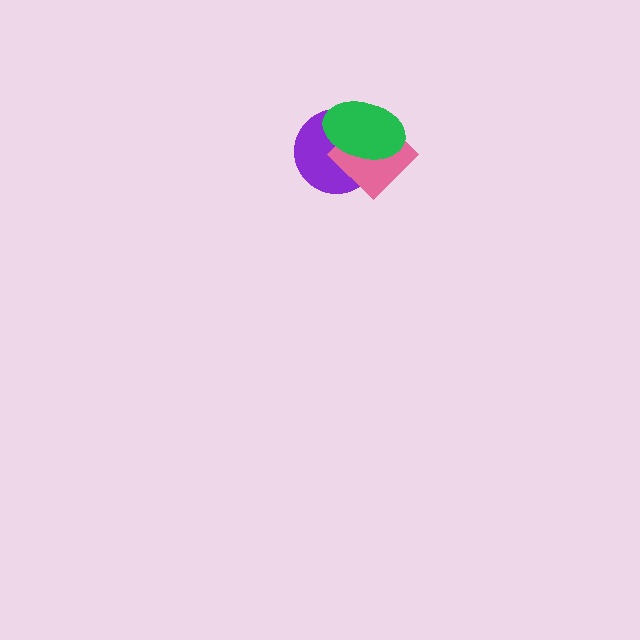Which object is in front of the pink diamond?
The green ellipse is in front of the pink diamond.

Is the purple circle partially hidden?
Yes, it is partially covered by another shape.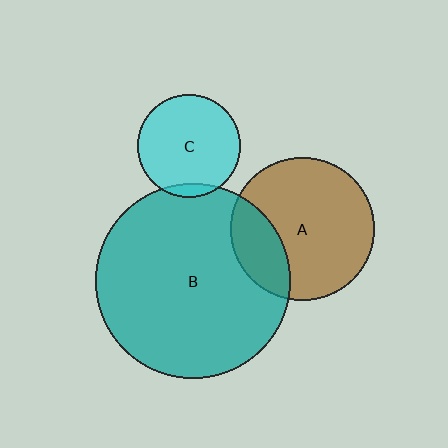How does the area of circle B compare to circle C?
Approximately 3.6 times.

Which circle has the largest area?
Circle B (teal).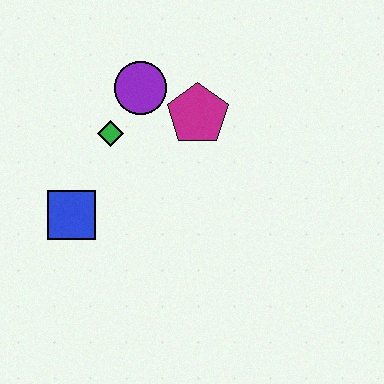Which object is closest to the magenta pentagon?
The purple circle is closest to the magenta pentagon.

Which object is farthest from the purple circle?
The blue square is farthest from the purple circle.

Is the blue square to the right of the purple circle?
No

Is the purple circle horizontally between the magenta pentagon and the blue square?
Yes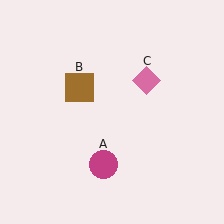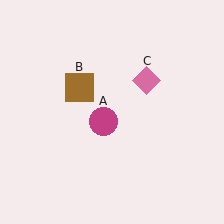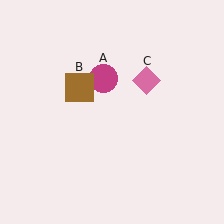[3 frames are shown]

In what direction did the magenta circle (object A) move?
The magenta circle (object A) moved up.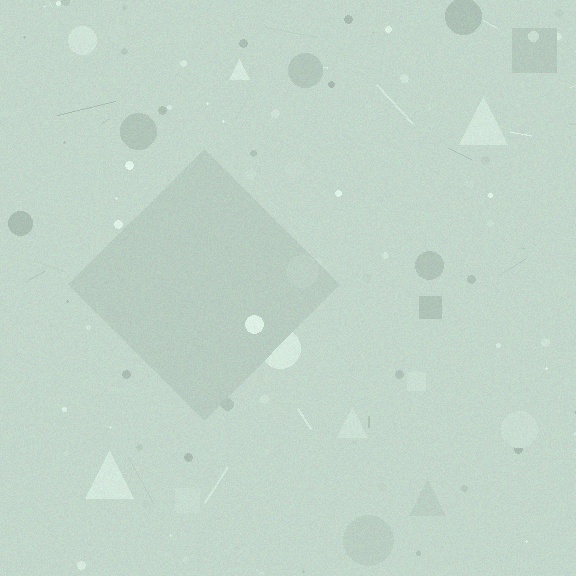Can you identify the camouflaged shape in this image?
The camouflaged shape is a diamond.